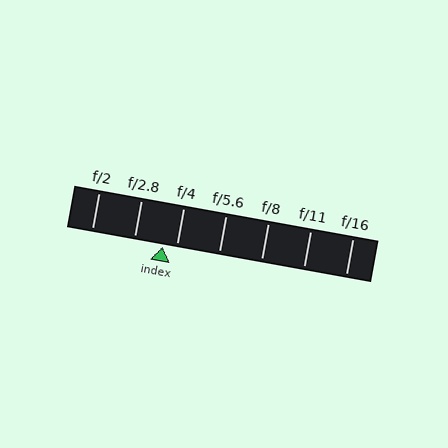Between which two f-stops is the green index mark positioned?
The index mark is between f/2.8 and f/4.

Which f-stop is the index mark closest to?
The index mark is closest to f/4.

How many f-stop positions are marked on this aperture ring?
There are 7 f-stop positions marked.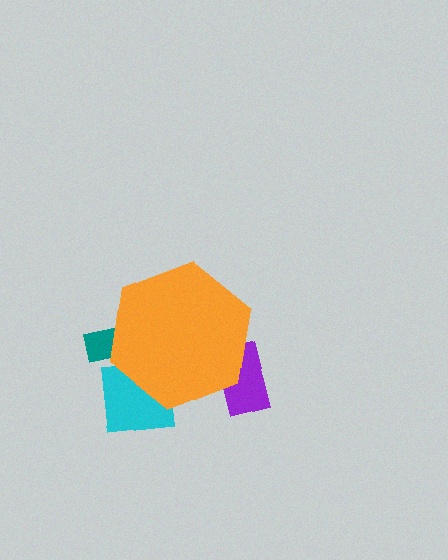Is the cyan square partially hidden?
Yes, the cyan square is partially hidden behind the orange hexagon.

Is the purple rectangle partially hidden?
Yes, the purple rectangle is partially hidden behind the orange hexagon.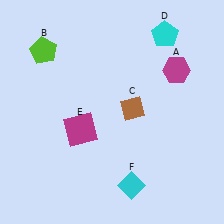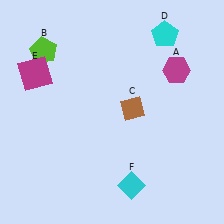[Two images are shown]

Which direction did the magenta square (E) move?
The magenta square (E) moved up.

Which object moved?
The magenta square (E) moved up.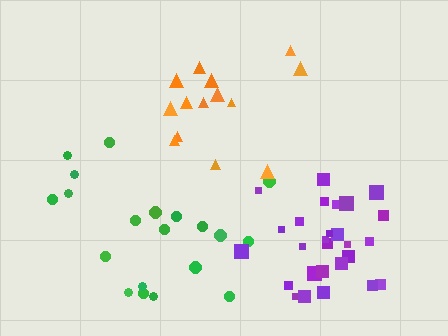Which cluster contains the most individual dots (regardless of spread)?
Purple (27).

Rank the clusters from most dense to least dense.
purple, orange, green.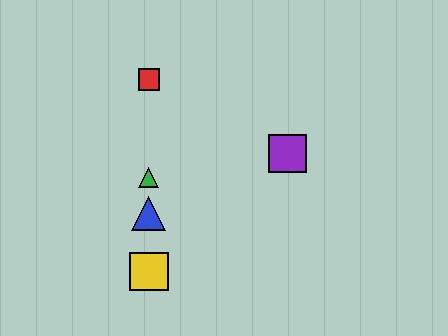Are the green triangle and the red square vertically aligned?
Yes, both are at x≈149.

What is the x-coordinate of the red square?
The red square is at x≈149.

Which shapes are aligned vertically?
The red square, the blue triangle, the green triangle, the yellow square are aligned vertically.